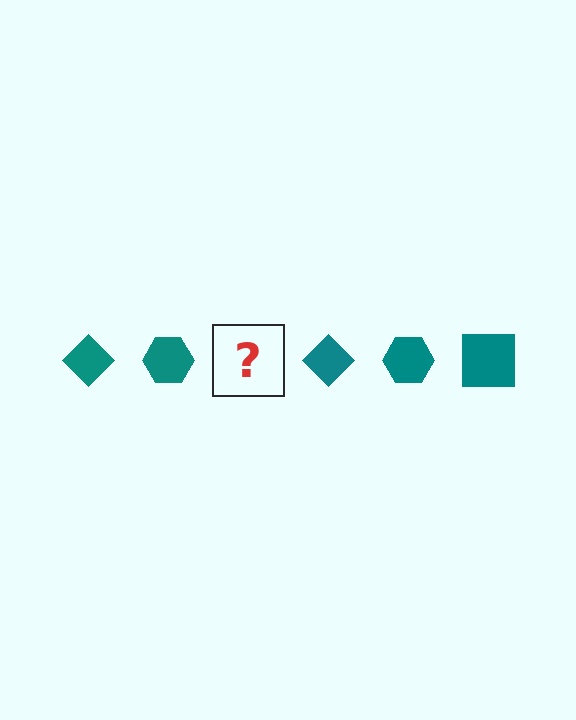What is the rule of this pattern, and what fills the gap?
The rule is that the pattern cycles through diamond, hexagon, square shapes in teal. The gap should be filled with a teal square.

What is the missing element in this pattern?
The missing element is a teal square.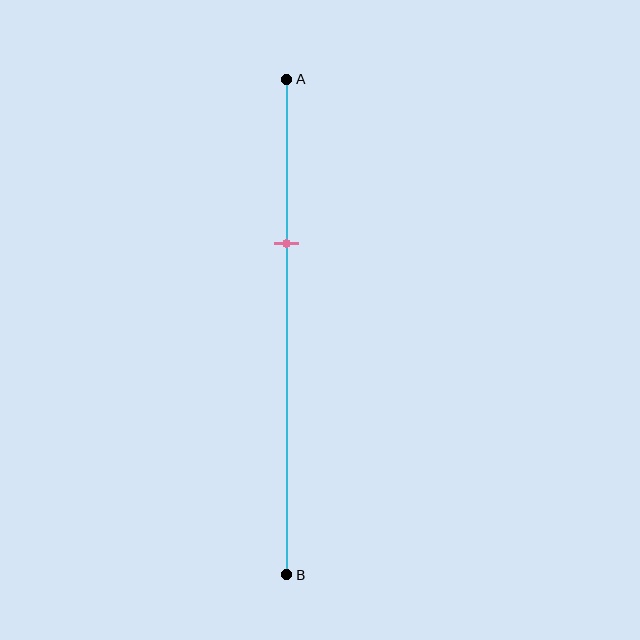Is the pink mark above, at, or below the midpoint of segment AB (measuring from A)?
The pink mark is above the midpoint of segment AB.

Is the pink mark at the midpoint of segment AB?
No, the mark is at about 35% from A, not at the 50% midpoint.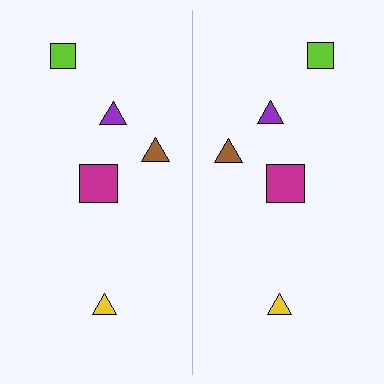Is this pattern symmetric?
Yes, this pattern has bilateral (reflection) symmetry.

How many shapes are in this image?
There are 10 shapes in this image.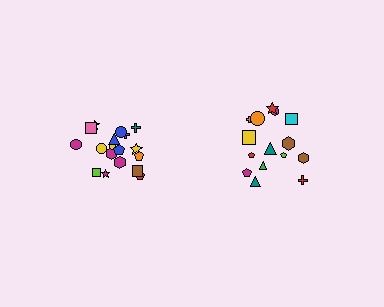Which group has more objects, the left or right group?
The left group.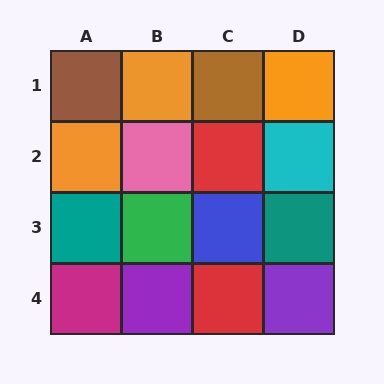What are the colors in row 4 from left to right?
Magenta, purple, red, purple.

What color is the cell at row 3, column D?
Teal.